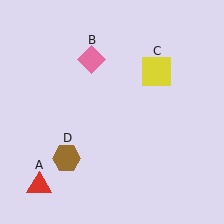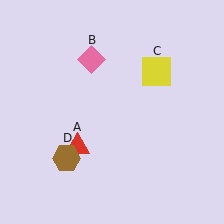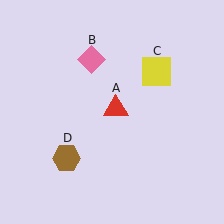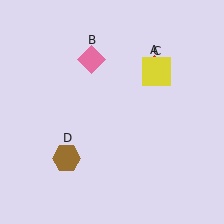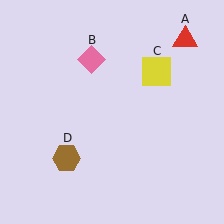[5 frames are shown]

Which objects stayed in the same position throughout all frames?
Pink diamond (object B) and yellow square (object C) and brown hexagon (object D) remained stationary.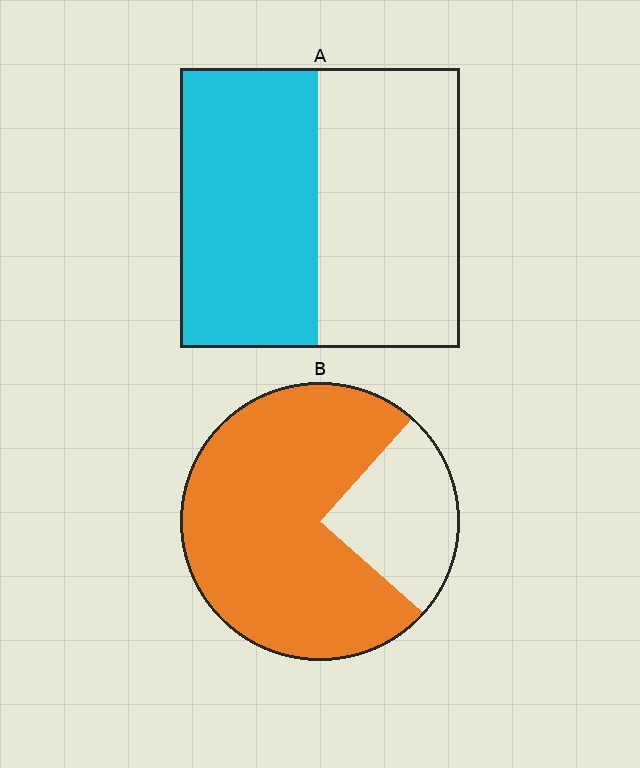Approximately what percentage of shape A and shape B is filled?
A is approximately 50% and B is approximately 75%.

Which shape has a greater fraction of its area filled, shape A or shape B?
Shape B.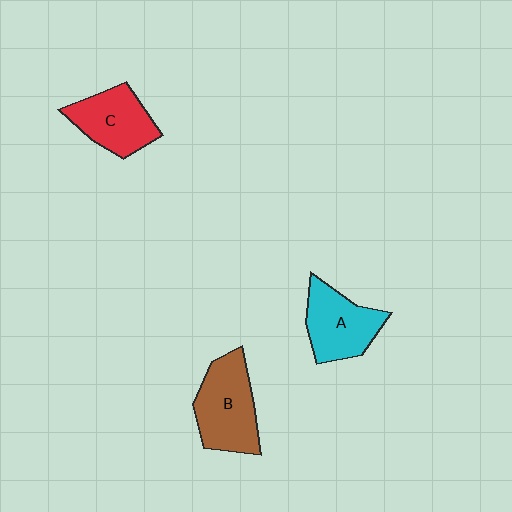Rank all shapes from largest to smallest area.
From largest to smallest: B (brown), A (cyan), C (red).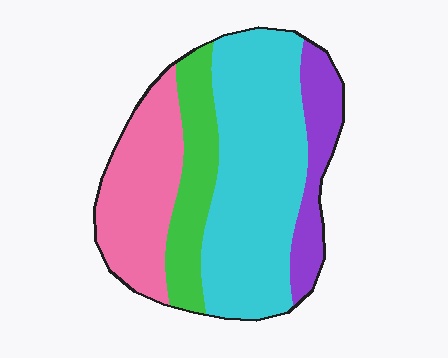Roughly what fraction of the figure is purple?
Purple takes up about one eighth (1/8) of the figure.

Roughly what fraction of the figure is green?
Green covers about 15% of the figure.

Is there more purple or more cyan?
Cyan.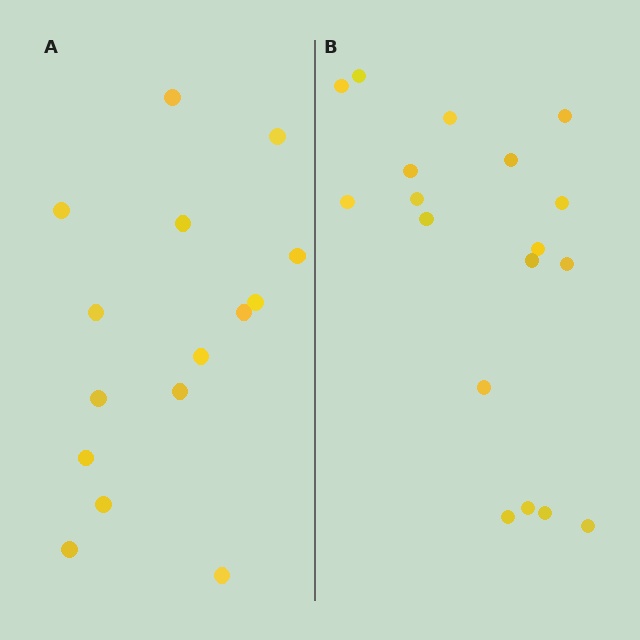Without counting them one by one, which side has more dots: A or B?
Region B (the right region) has more dots.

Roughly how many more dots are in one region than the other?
Region B has just a few more — roughly 2 or 3 more dots than region A.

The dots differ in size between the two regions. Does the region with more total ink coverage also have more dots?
No. Region A has more total ink coverage because its dots are larger, but region B actually contains more individual dots. Total area can be misleading — the number of items is what matters here.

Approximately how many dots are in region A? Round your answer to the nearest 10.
About 20 dots. (The exact count is 15, which rounds to 20.)